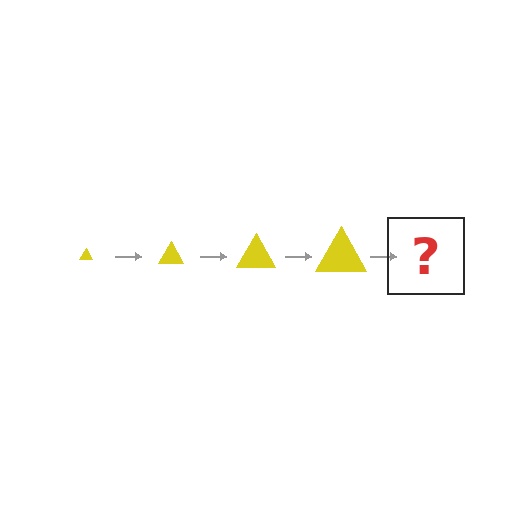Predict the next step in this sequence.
The next step is a yellow triangle, larger than the previous one.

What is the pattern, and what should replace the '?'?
The pattern is that the triangle gets progressively larger each step. The '?' should be a yellow triangle, larger than the previous one.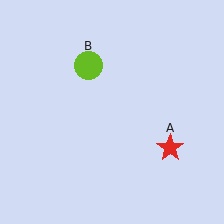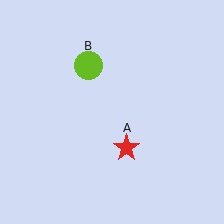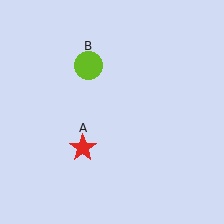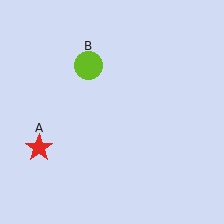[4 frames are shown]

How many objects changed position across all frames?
1 object changed position: red star (object A).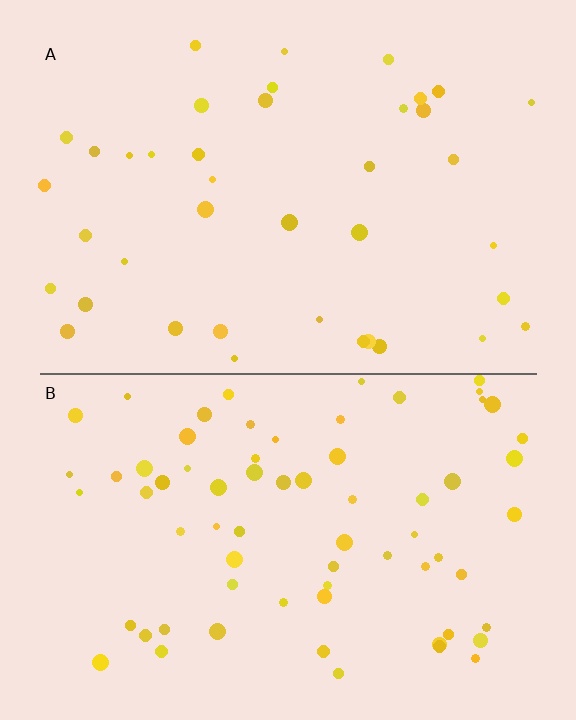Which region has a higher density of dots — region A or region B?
B (the bottom).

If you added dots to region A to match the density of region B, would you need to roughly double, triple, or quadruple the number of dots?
Approximately double.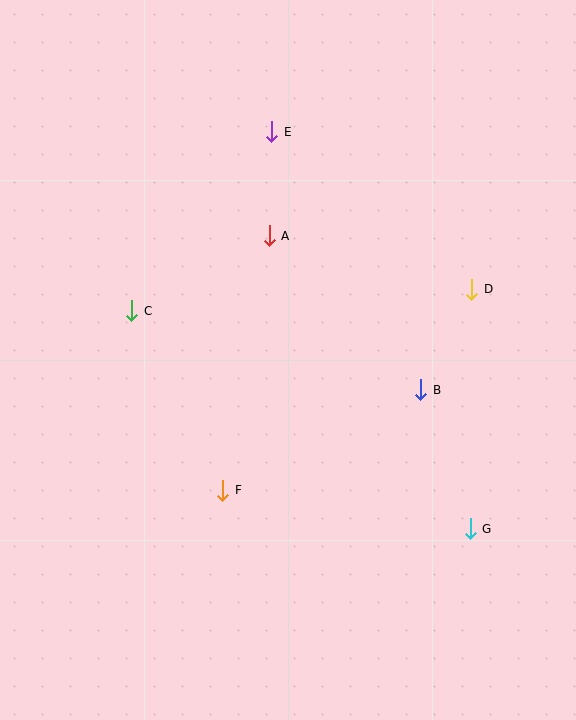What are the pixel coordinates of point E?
Point E is at (272, 132).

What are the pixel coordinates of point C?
Point C is at (132, 311).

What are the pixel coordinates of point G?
Point G is at (470, 529).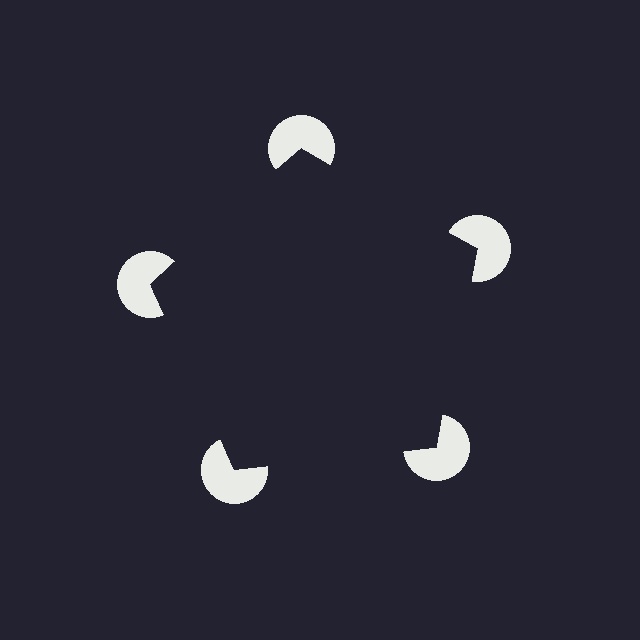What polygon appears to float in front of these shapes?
An illusory pentagon — its edges are inferred from the aligned wedge cuts in the pac-man discs, not physically drawn.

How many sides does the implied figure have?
5 sides.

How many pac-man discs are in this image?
There are 5 — one at each vertex of the illusory pentagon.